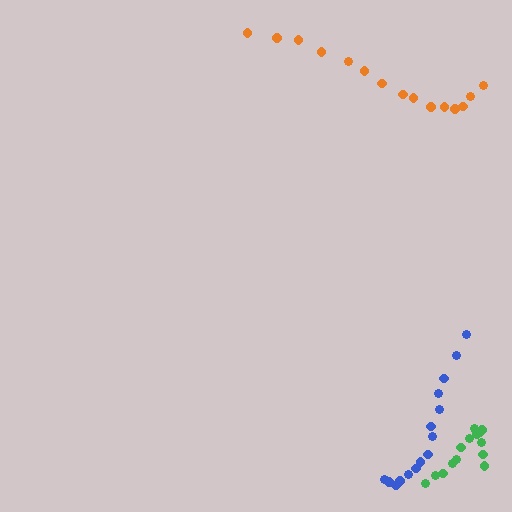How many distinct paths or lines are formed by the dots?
There are 3 distinct paths.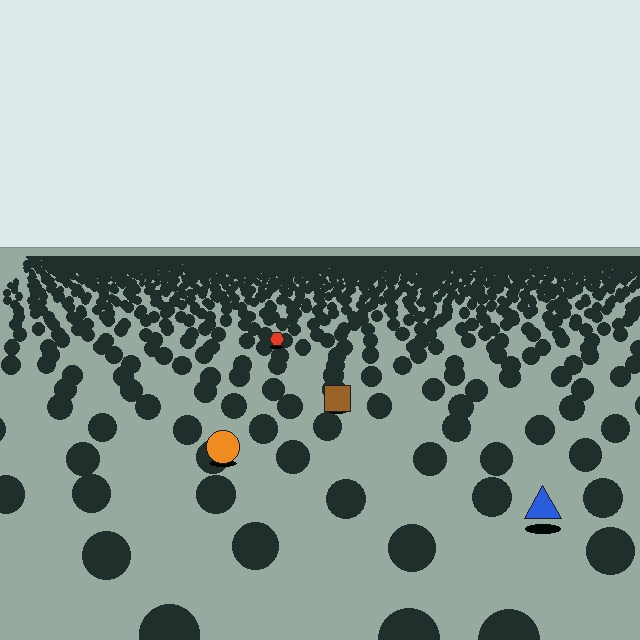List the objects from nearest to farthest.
From nearest to farthest: the blue triangle, the orange circle, the brown square, the red hexagon.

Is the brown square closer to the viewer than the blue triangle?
No. The blue triangle is closer — you can tell from the texture gradient: the ground texture is coarser near it.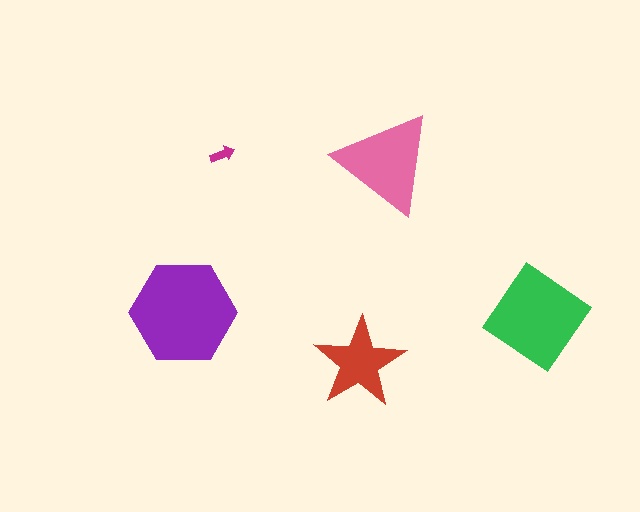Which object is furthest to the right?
The green diamond is rightmost.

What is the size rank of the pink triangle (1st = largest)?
3rd.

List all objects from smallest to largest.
The magenta arrow, the red star, the pink triangle, the green diamond, the purple hexagon.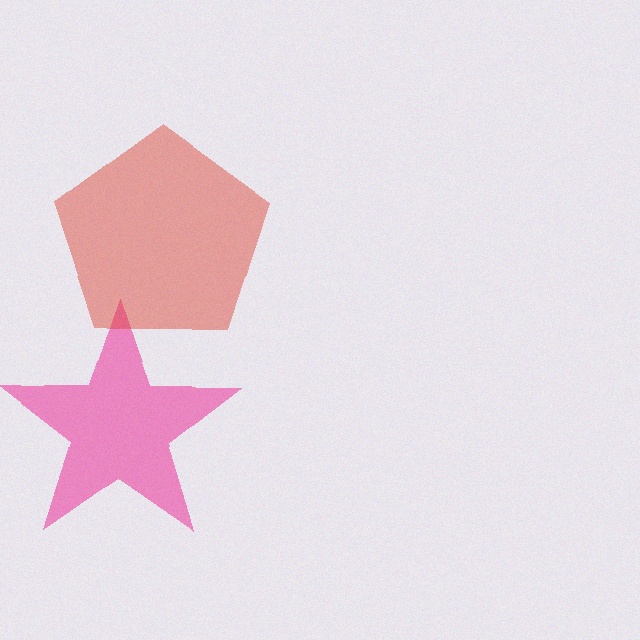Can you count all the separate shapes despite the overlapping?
Yes, there are 2 separate shapes.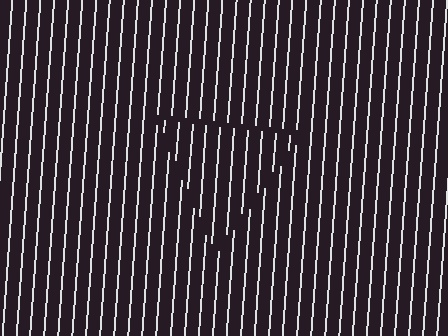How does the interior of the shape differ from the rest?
The interior of the shape contains the same grating, shifted by half a period — the contour is defined by the phase discontinuity where line-ends from the inner and outer gratings abut.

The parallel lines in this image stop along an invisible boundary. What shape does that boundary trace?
An illusory triangle. The interior of the shape contains the same grating, shifted by half a period — the contour is defined by the phase discontinuity where line-ends from the inner and outer gratings abut.